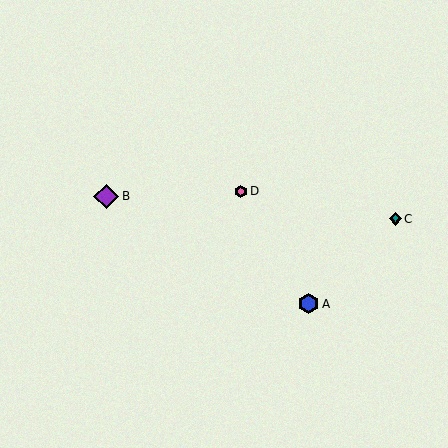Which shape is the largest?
The purple diamond (labeled B) is the largest.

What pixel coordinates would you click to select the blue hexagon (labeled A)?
Click at (309, 304) to select the blue hexagon A.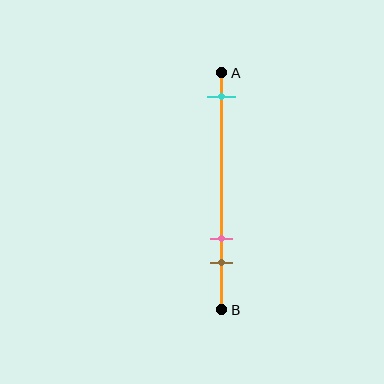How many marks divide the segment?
There are 3 marks dividing the segment.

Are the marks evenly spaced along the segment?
No, the marks are not evenly spaced.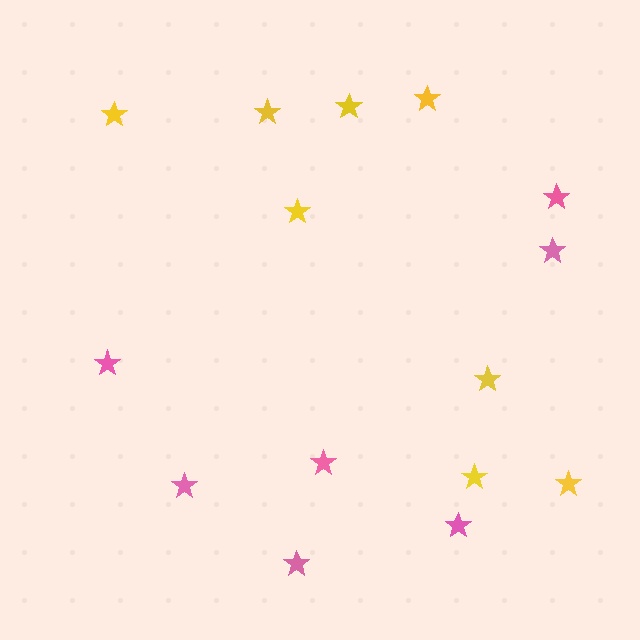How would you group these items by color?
There are 2 groups: one group of pink stars (7) and one group of yellow stars (8).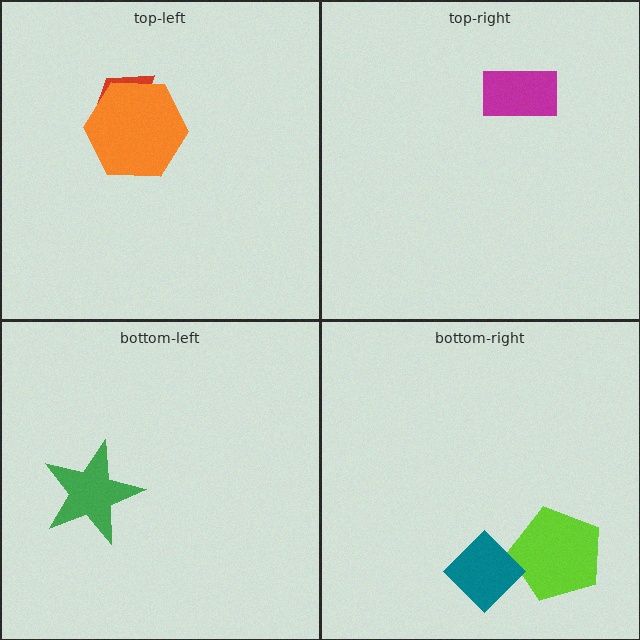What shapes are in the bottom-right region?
The lime pentagon, the teal diamond.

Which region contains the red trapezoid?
The top-left region.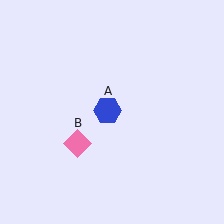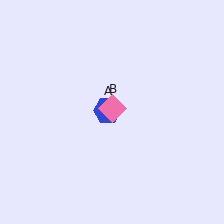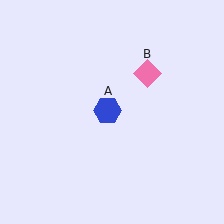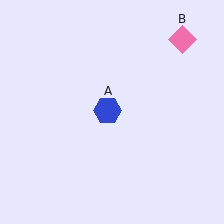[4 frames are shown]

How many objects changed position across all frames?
1 object changed position: pink diamond (object B).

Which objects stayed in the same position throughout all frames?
Blue hexagon (object A) remained stationary.